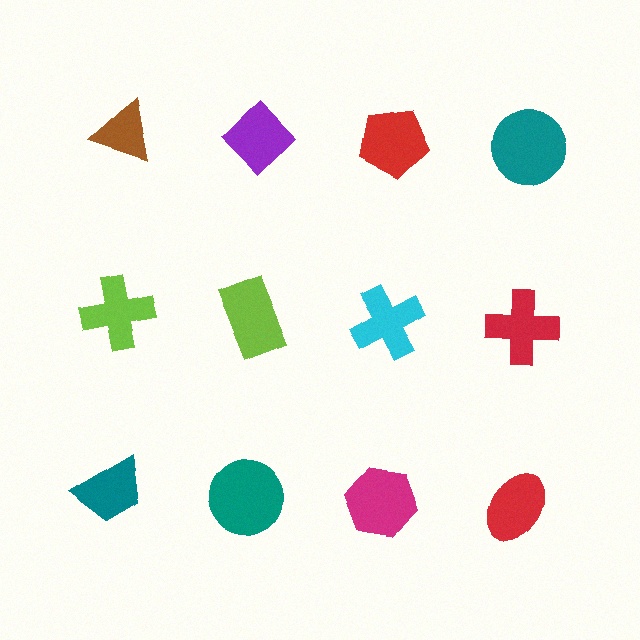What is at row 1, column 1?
A brown triangle.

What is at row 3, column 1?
A teal trapezoid.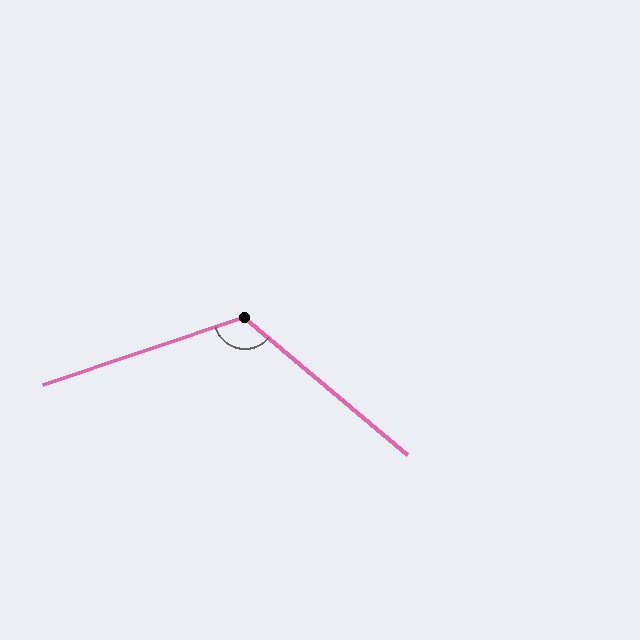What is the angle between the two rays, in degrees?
Approximately 121 degrees.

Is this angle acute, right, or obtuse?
It is obtuse.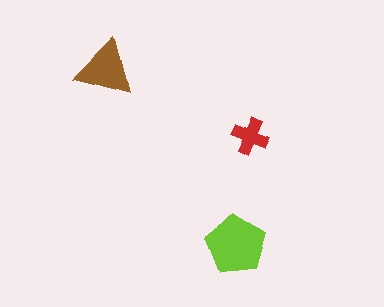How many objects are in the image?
There are 3 objects in the image.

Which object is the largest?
The lime pentagon.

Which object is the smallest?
The red cross.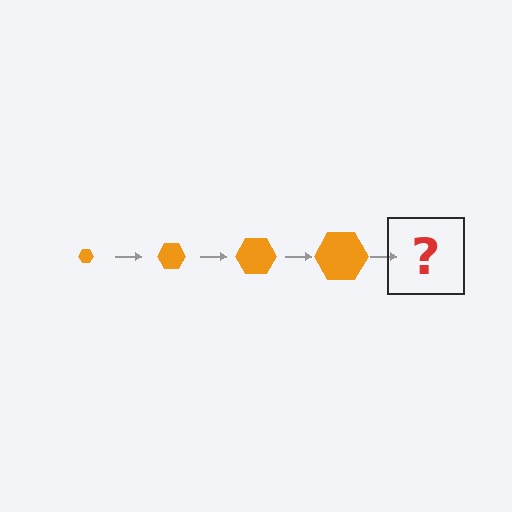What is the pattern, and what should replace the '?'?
The pattern is that the hexagon gets progressively larger each step. The '?' should be an orange hexagon, larger than the previous one.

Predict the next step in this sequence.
The next step is an orange hexagon, larger than the previous one.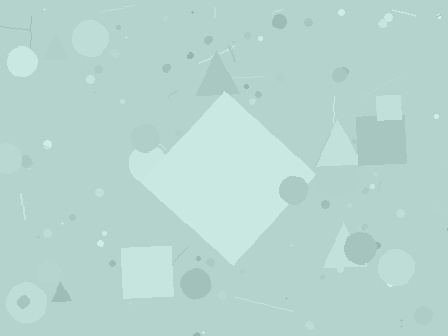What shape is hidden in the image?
A diamond is hidden in the image.